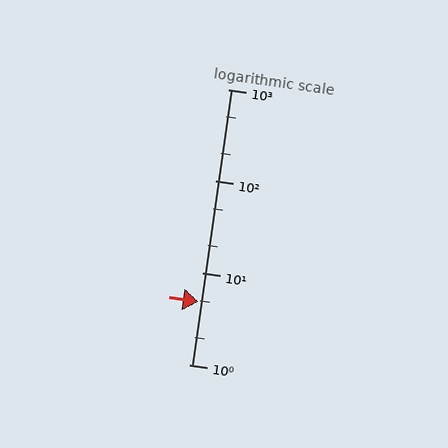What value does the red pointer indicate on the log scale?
The pointer indicates approximately 4.9.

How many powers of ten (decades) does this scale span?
The scale spans 3 decades, from 1 to 1000.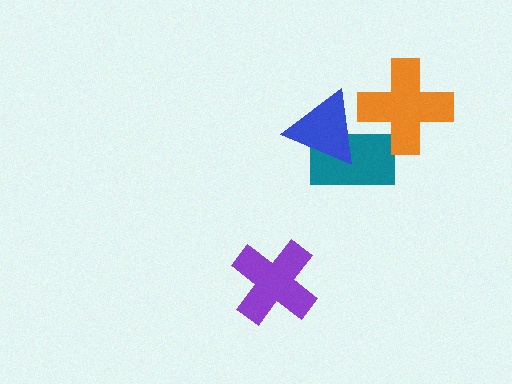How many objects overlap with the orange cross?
1 object overlaps with the orange cross.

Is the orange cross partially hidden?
No, no other shape covers it.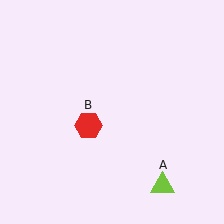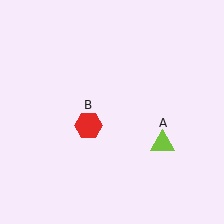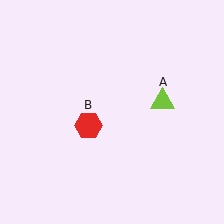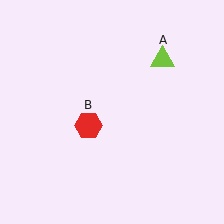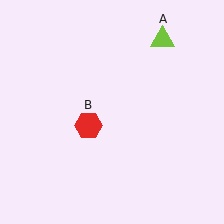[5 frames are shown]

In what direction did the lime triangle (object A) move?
The lime triangle (object A) moved up.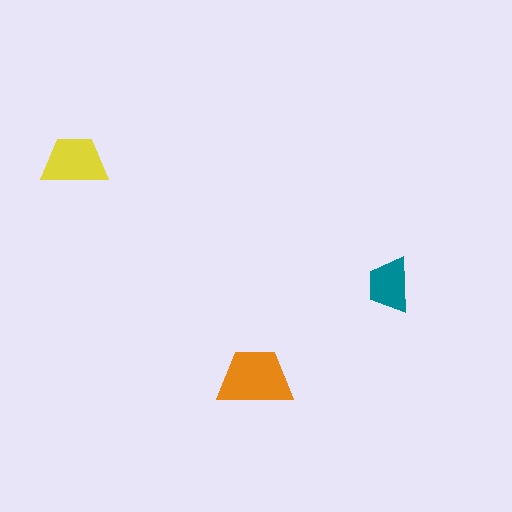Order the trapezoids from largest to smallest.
the orange one, the yellow one, the teal one.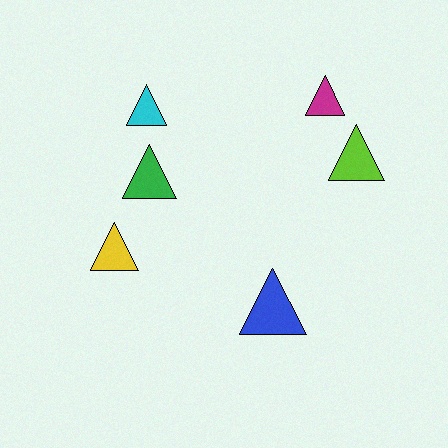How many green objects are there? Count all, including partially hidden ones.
There is 1 green object.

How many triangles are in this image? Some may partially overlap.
There are 6 triangles.